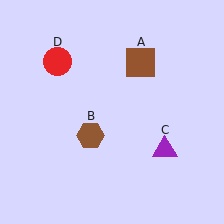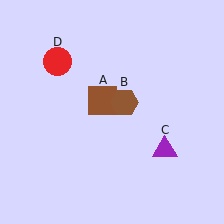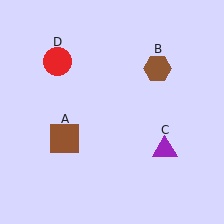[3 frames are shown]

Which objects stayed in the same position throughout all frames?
Purple triangle (object C) and red circle (object D) remained stationary.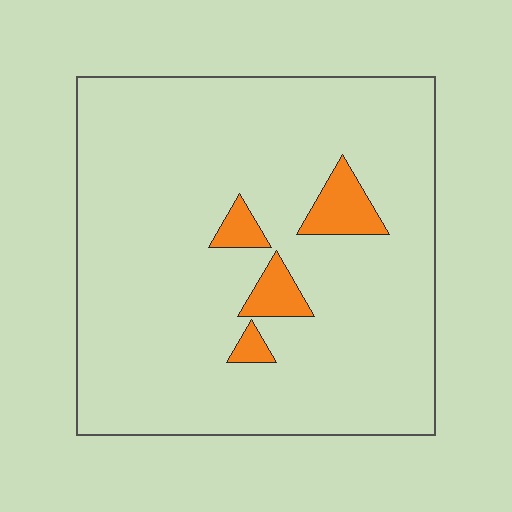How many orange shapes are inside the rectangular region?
4.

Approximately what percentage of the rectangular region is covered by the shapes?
Approximately 5%.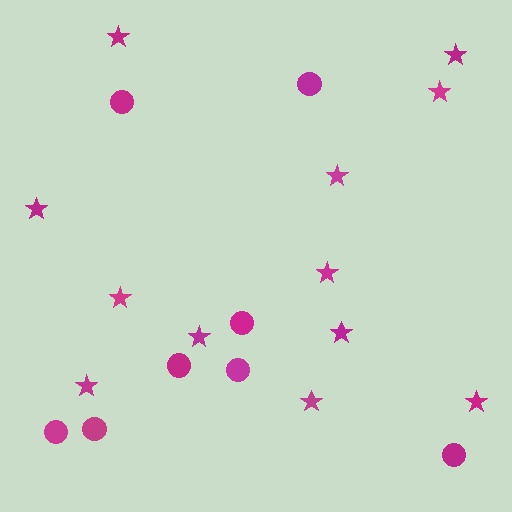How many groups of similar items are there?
There are 2 groups: one group of circles (8) and one group of stars (12).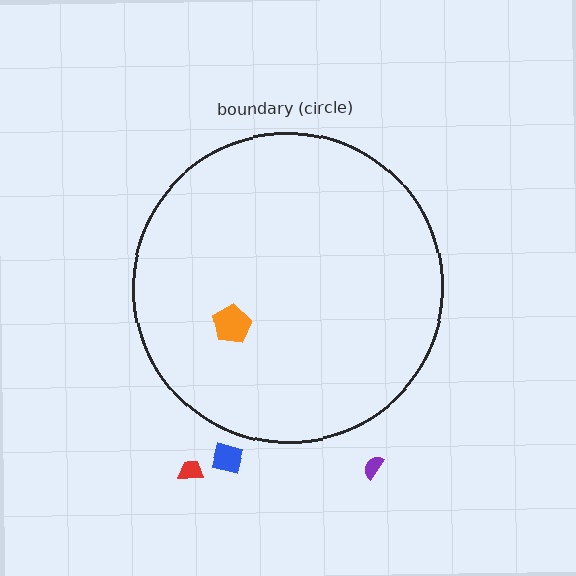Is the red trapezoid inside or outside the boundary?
Outside.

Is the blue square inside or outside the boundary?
Outside.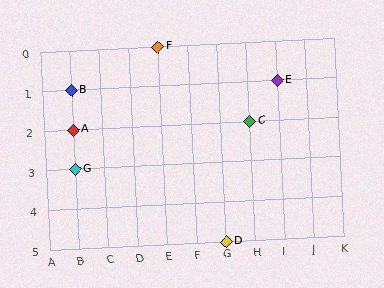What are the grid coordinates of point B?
Point B is at grid coordinates (B, 1).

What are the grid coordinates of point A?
Point A is at grid coordinates (B, 2).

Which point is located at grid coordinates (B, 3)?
Point G is at (B, 3).